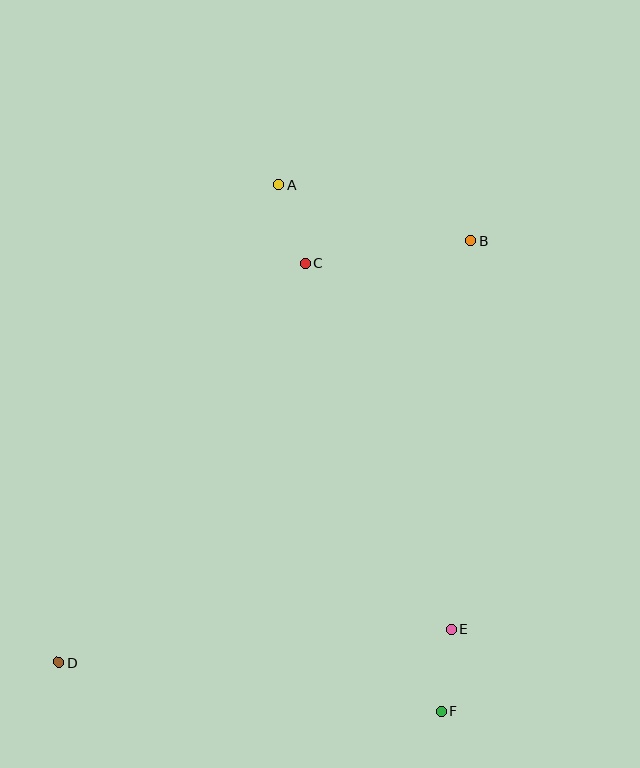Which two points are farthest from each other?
Points B and D are farthest from each other.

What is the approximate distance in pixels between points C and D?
The distance between C and D is approximately 469 pixels.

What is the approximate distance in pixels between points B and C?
The distance between B and C is approximately 168 pixels.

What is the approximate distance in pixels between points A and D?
The distance between A and D is approximately 526 pixels.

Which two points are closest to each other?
Points E and F are closest to each other.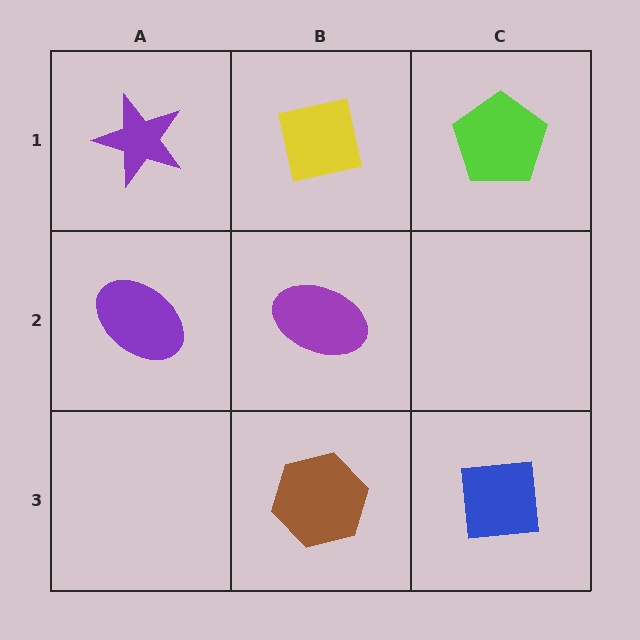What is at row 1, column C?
A lime pentagon.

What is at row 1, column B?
A yellow square.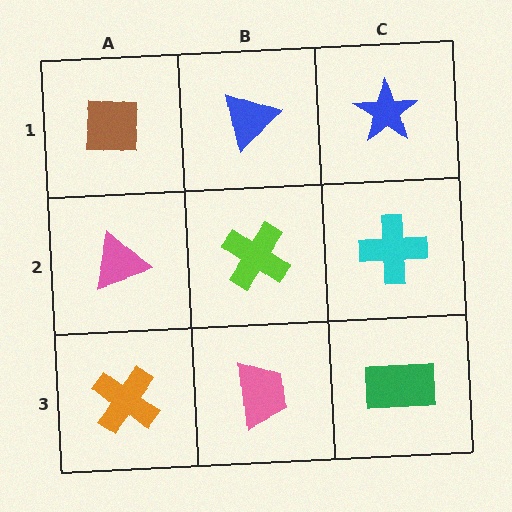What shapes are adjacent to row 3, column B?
A lime cross (row 2, column B), an orange cross (row 3, column A), a green rectangle (row 3, column C).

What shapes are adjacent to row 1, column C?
A cyan cross (row 2, column C), a blue triangle (row 1, column B).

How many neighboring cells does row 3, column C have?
2.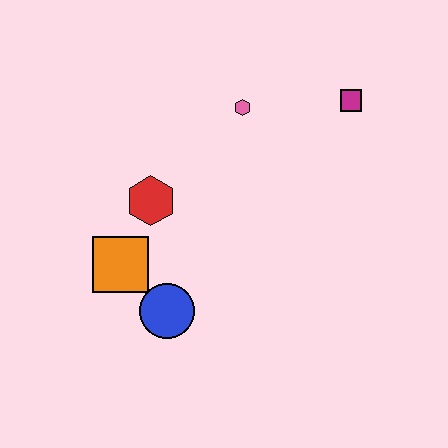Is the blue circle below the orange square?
Yes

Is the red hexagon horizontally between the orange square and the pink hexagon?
Yes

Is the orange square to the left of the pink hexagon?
Yes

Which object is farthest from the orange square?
The magenta square is farthest from the orange square.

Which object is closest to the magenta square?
The pink hexagon is closest to the magenta square.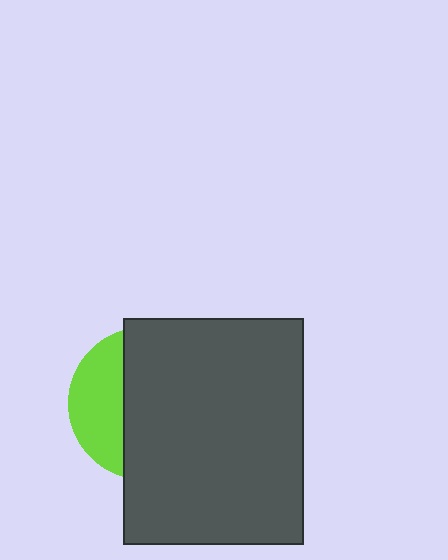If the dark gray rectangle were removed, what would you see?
You would see the complete lime circle.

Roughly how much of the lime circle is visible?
A small part of it is visible (roughly 33%).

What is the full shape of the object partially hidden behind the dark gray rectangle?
The partially hidden object is a lime circle.